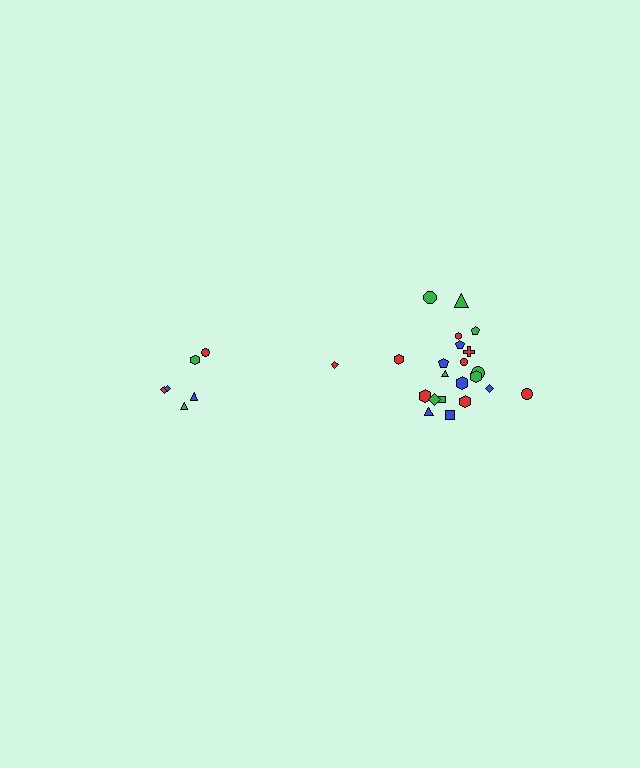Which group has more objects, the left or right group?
The right group.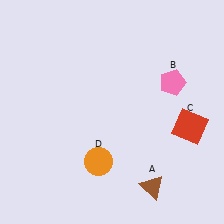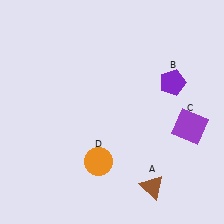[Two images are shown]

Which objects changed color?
B changed from pink to purple. C changed from red to purple.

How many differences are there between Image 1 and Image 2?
There are 2 differences between the two images.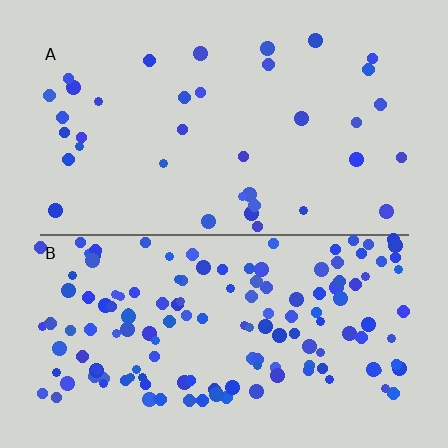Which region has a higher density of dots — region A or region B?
B (the bottom).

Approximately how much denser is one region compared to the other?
Approximately 3.8× — region B over region A.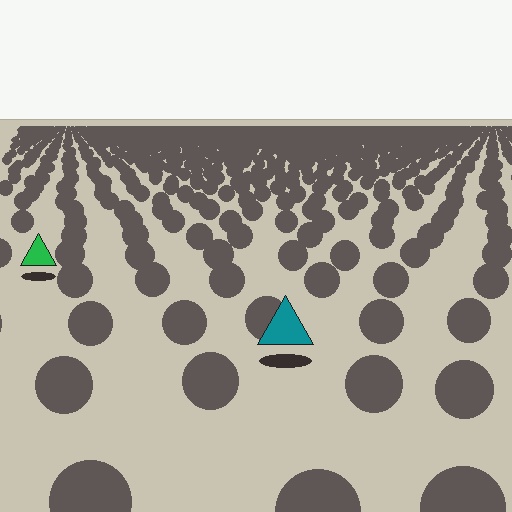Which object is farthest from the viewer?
The green triangle is farthest from the viewer. It appears smaller and the ground texture around it is denser.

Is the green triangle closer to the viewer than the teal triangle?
No. The teal triangle is closer — you can tell from the texture gradient: the ground texture is coarser near it.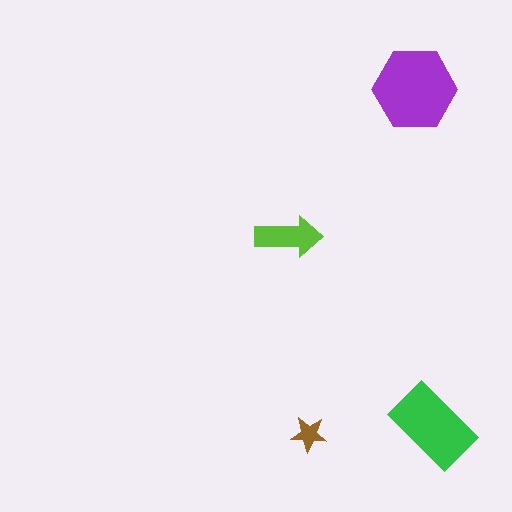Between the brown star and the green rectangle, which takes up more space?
The green rectangle.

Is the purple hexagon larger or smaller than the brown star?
Larger.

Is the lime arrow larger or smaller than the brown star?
Larger.